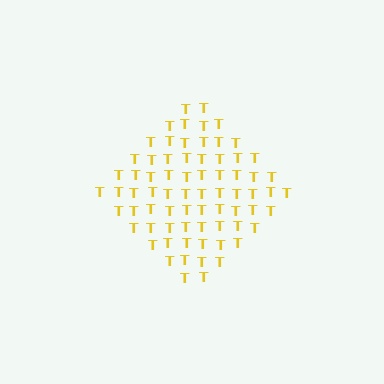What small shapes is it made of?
It is made of small letter T's.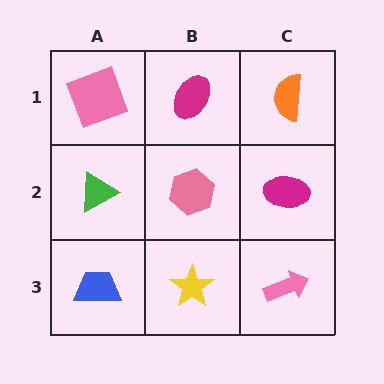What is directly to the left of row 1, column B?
A pink square.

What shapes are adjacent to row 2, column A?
A pink square (row 1, column A), a blue trapezoid (row 3, column A), a pink hexagon (row 2, column B).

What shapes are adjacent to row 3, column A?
A green triangle (row 2, column A), a yellow star (row 3, column B).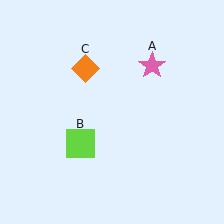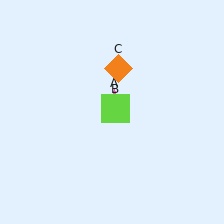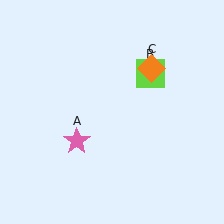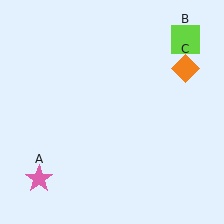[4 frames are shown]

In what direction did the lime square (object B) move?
The lime square (object B) moved up and to the right.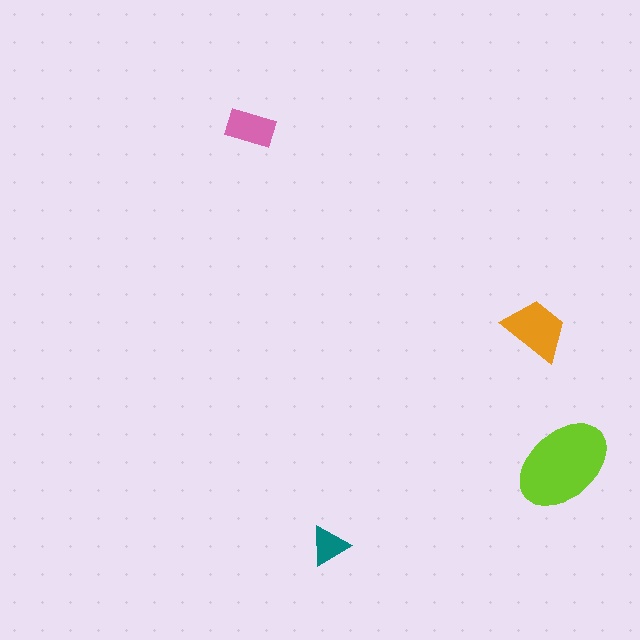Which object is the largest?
The lime ellipse.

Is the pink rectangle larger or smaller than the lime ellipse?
Smaller.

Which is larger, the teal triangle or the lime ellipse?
The lime ellipse.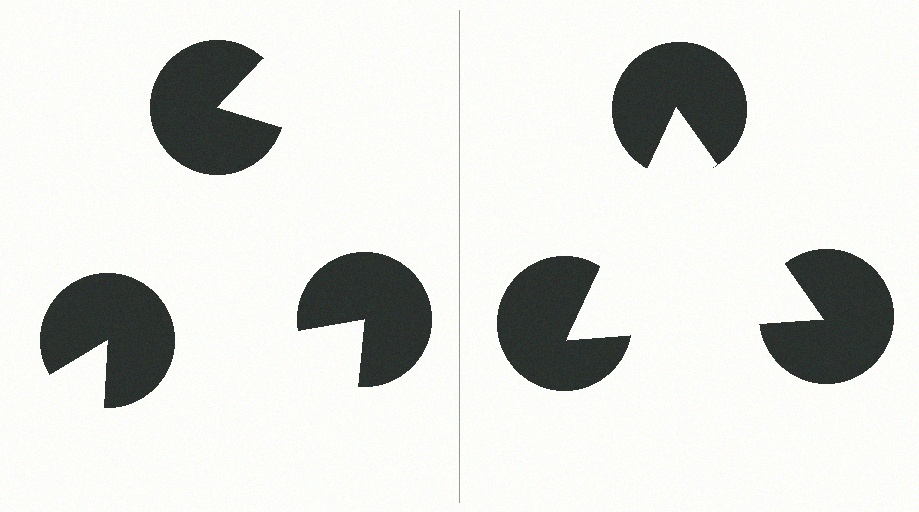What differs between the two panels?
The pac-man discs are positioned identically on both sides; only the wedge orientations differ. On the right they align to a triangle; on the left they are misaligned.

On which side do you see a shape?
An illusory triangle appears on the right side. On the left side the wedge cuts are rotated, so no coherent shape forms.